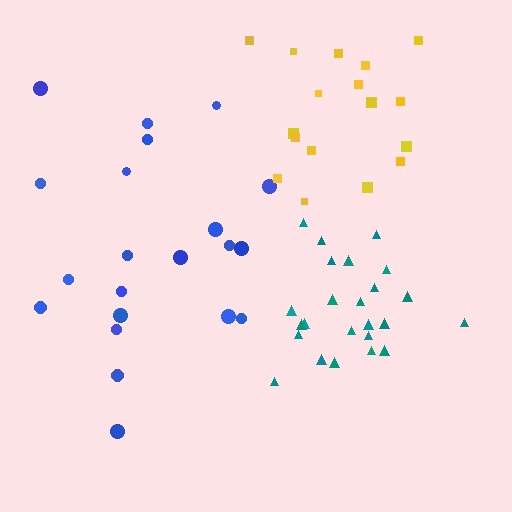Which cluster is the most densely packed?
Teal.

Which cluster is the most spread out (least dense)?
Blue.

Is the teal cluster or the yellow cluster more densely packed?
Teal.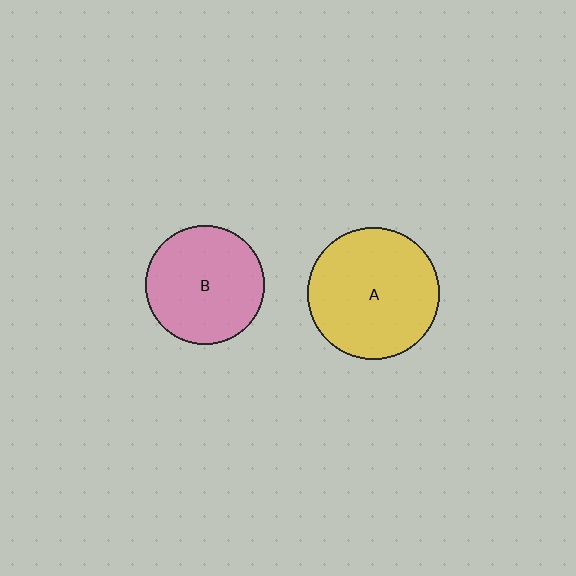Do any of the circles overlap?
No, none of the circles overlap.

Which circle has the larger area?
Circle A (yellow).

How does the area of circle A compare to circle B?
Approximately 1.2 times.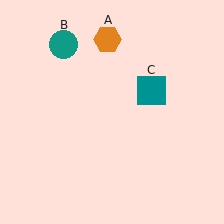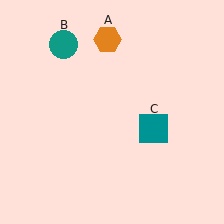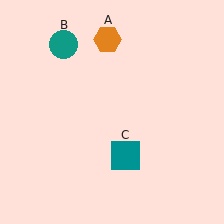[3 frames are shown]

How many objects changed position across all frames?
1 object changed position: teal square (object C).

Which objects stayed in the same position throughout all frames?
Orange hexagon (object A) and teal circle (object B) remained stationary.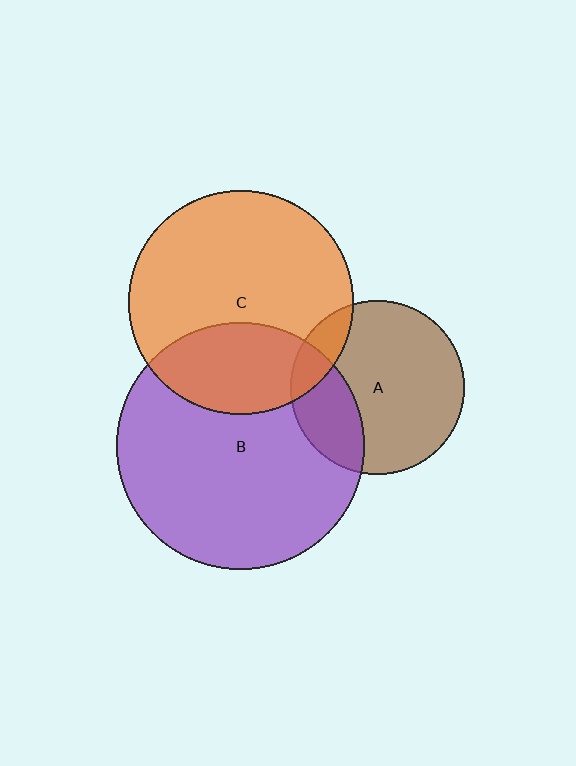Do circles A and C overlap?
Yes.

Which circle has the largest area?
Circle B (purple).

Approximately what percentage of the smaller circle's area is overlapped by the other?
Approximately 15%.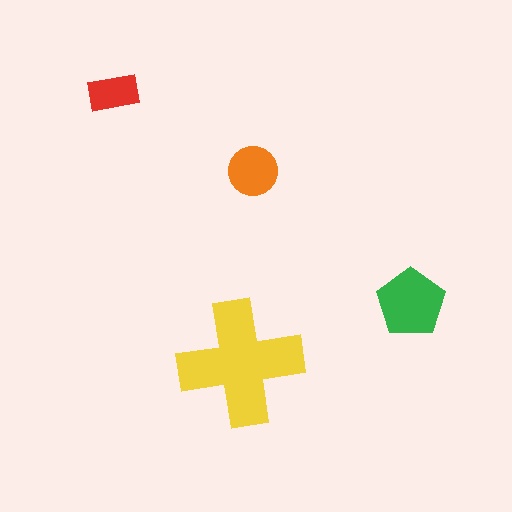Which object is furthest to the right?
The green pentagon is rightmost.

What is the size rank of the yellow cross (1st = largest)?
1st.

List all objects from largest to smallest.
The yellow cross, the green pentagon, the orange circle, the red rectangle.